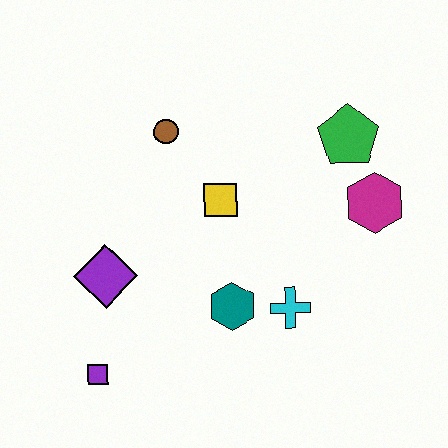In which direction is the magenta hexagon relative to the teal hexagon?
The magenta hexagon is to the right of the teal hexagon.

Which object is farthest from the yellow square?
The purple square is farthest from the yellow square.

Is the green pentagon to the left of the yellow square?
No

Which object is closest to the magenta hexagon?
The green pentagon is closest to the magenta hexagon.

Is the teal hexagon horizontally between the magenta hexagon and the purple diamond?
Yes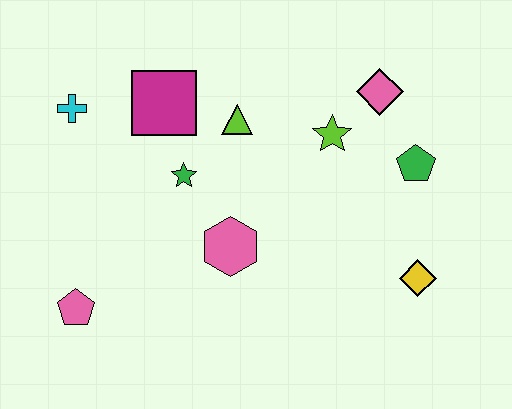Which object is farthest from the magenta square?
The yellow diamond is farthest from the magenta square.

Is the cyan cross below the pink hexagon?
No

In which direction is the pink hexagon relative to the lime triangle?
The pink hexagon is below the lime triangle.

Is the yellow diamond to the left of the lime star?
No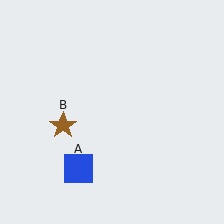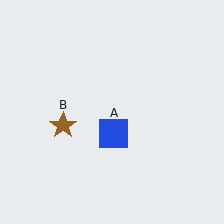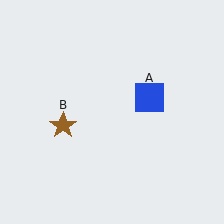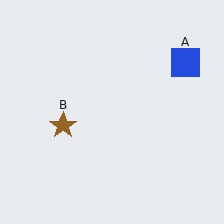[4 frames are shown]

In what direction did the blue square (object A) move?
The blue square (object A) moved up and to the right.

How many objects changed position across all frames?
1 object changed position: blue square (object A).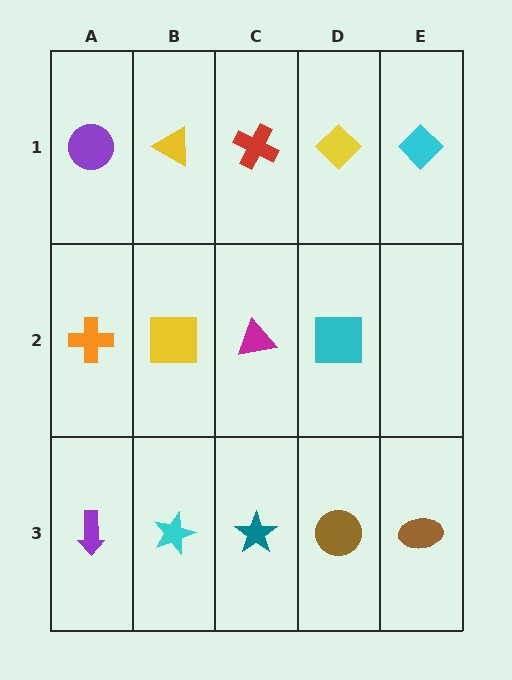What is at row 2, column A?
An orange cross.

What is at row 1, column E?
A cyan diamond.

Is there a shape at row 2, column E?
No, that cell is empty.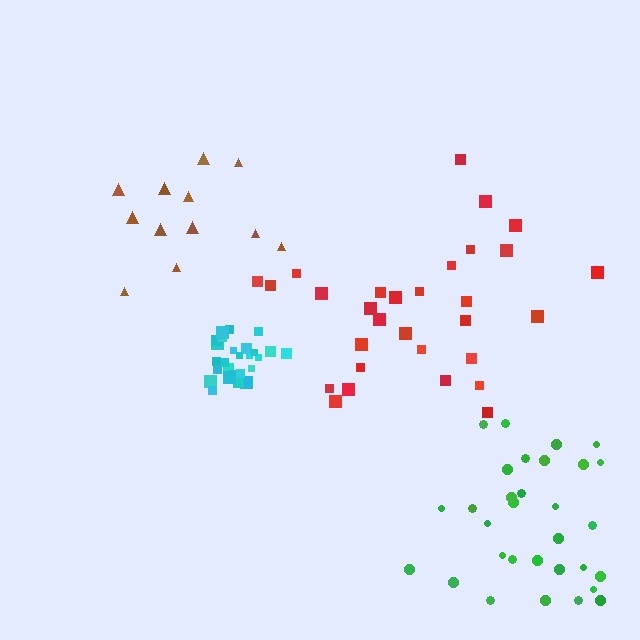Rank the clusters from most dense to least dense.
cyan, brown, green, red.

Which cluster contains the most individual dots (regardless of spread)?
Green (31).